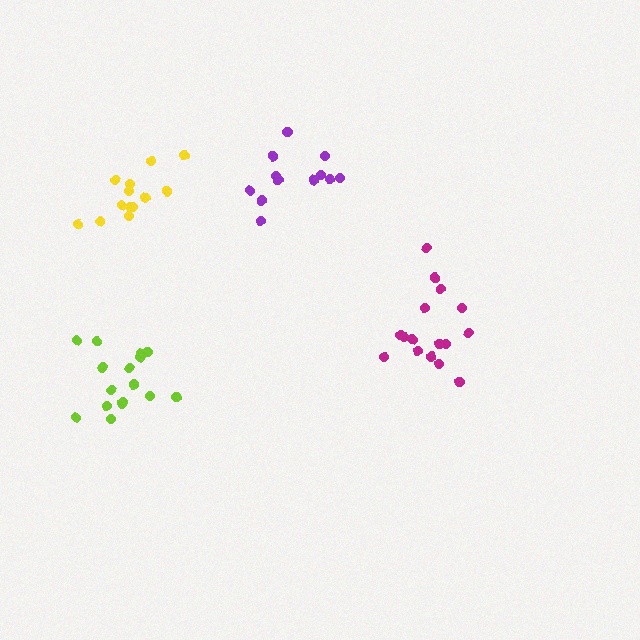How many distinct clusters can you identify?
There are 4 distinct clusters.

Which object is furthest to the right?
The magenta cluster is rightmost.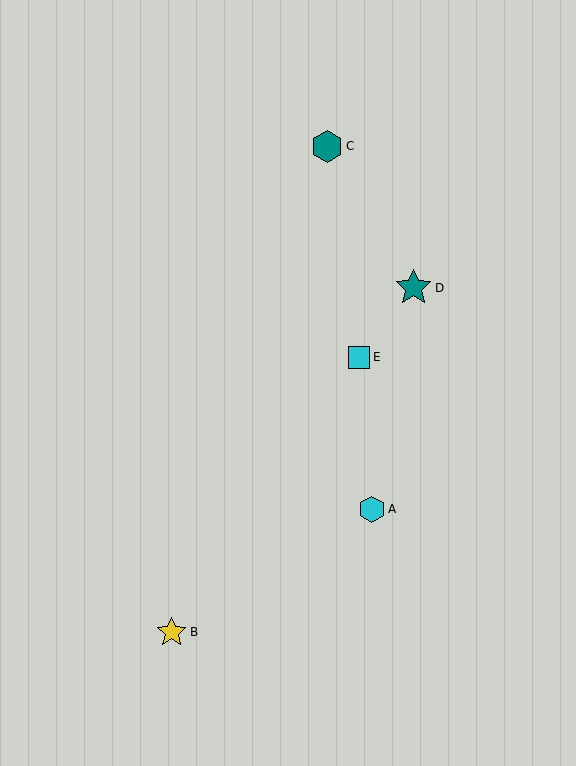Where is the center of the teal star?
The center of the teal star is at (413, 288).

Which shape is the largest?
The teal star (labeled D) is the largest.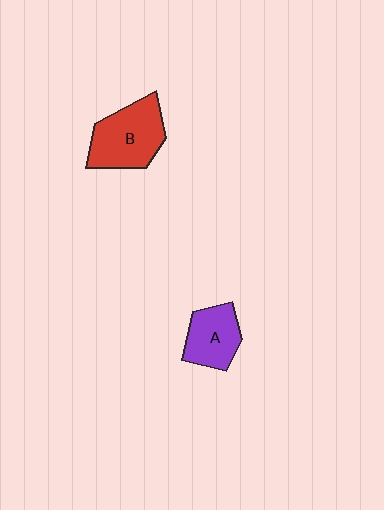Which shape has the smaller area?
Shape A (purple).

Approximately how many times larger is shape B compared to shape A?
Approximately 1.4 times.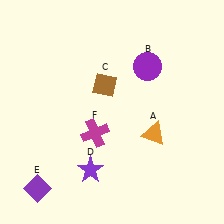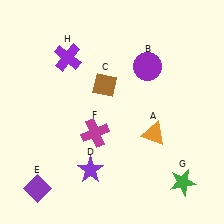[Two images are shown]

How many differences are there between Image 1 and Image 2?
There are 2 differences between the two images.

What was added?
A green star (G), a purple cross (H) were added in Image 2.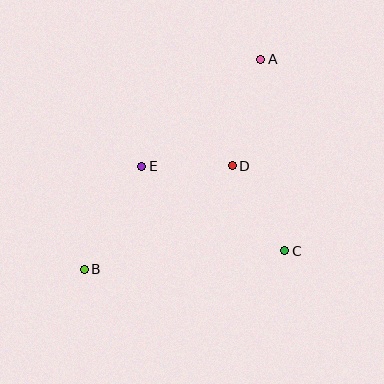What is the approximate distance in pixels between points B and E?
The distance between B and E is approximately 118 pixels.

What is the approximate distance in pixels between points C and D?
The distance between C and D is approximately 100 pixels.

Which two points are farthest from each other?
Points A and B are farthest from each other.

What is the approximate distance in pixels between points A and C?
The distance between A and C is approximately 193 pixels.